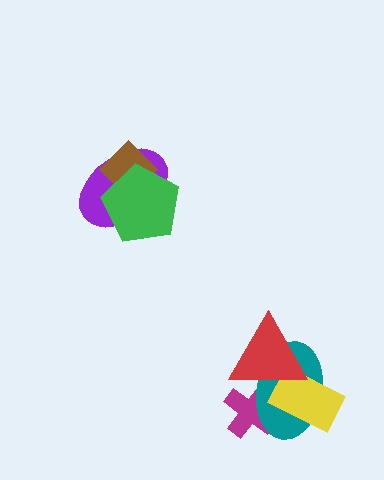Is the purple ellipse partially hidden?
Yes, it is partially covered by another shape.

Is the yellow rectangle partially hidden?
Yes, it is partially covered by another shape.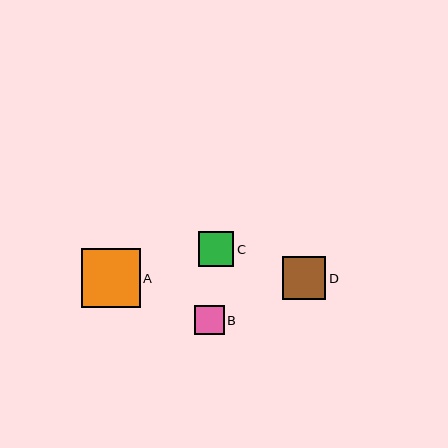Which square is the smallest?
Square B is the smallest with a size of approximately 29 pixels.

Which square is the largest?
Square A is the largest with a size of approximately 59 pixels.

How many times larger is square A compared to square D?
Square A is approximately 1.4 times the size of square D.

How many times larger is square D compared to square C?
Square D is approximately 1.2 times the size of square C.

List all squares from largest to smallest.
From largest to smallest: A, D, C, B.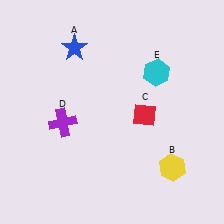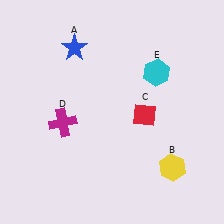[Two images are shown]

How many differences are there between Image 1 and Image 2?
There is 1 difference between the two images.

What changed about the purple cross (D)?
In Image 1, D is purple. In Image 2, it changed to magenta.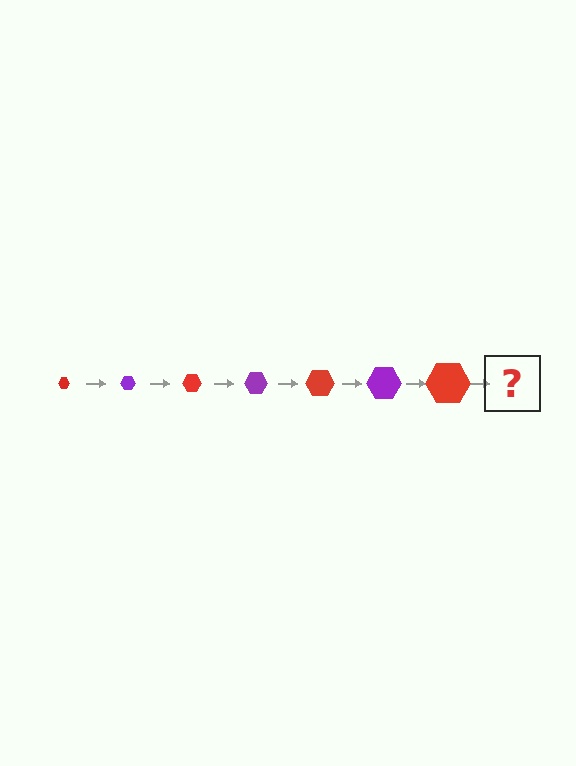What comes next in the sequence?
The next element should be a purple hexagon, larger than the previous one.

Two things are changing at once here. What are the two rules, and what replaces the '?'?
The two rules are that the hexagon grows larger each step and the color cycles through red and purple. The '?' should be a purple hexagon, larger than the previous one.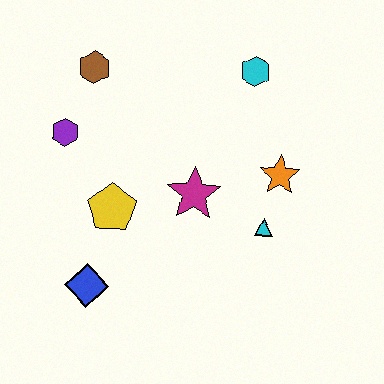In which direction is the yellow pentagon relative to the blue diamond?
The yellow pentagon is above the blue diamond.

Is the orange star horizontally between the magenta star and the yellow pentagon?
No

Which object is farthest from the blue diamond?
The cyan hexagon is farthest from the blue diamond.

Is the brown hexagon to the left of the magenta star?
Yes